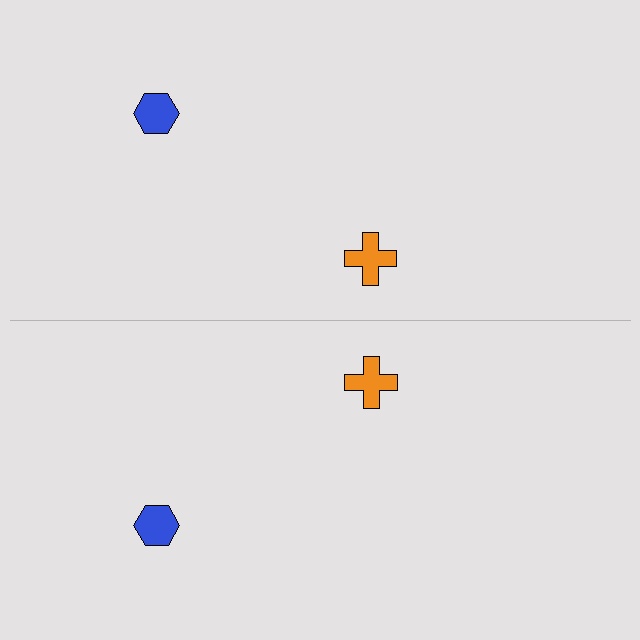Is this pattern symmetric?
Yes, this pattern has bilateral (reflection) symmetry.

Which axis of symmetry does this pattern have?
The pattern has a horizontal axis of symmetry running through the center of the image.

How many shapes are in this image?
There are 4 shapes in this image.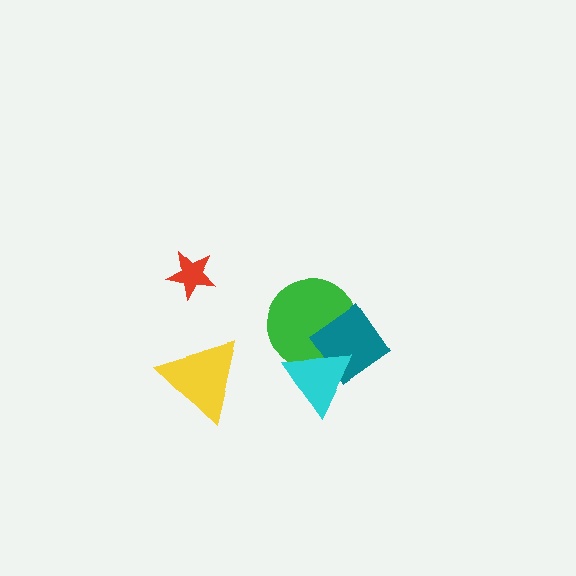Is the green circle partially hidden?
Yes, it is partially covered by another shape.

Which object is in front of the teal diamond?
The cyan triangle is in front of the teal diamond.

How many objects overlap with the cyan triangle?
2 objects overlap with the cyan triangle.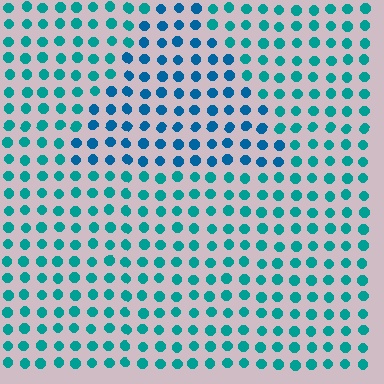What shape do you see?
I see a triangle.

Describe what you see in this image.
The image is filled with small teal elements in a uniform arrangement. A triangle-shaped region is visible where the elements are tinted to a slightly different hue, forming a subtle color boundary.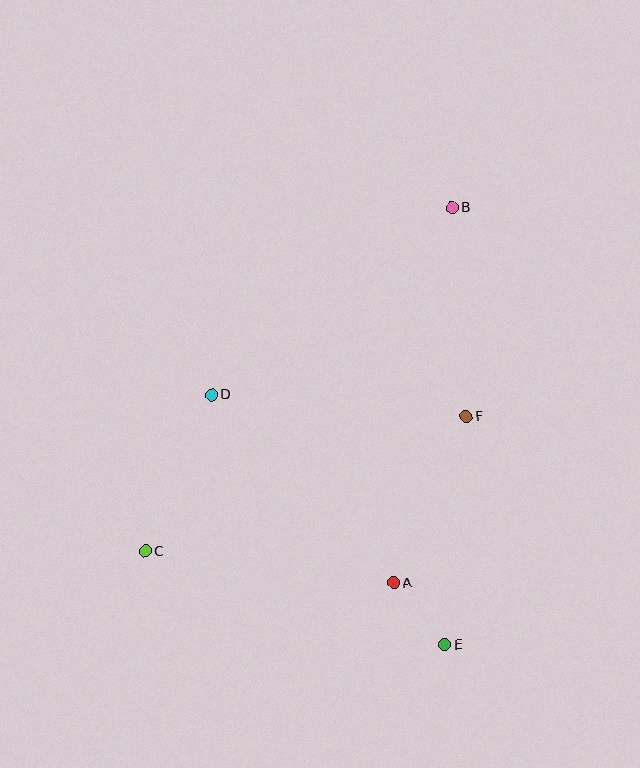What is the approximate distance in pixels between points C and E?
The distance between C and E is approximately 314 pixels.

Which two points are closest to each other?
Points A and E are closest to each other.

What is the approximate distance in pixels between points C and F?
The distance between C and F is approximately 348 pixels.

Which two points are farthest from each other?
Points B and C are farthest from each other.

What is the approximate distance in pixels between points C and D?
The distance between C and D is approximately 170 pixels.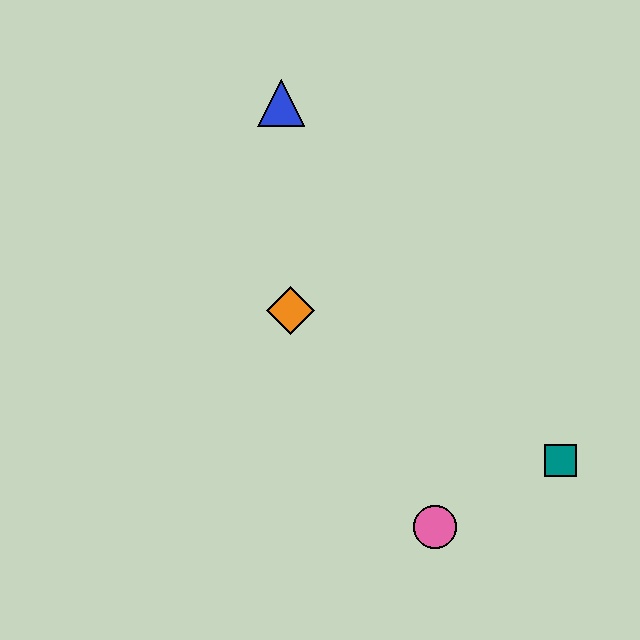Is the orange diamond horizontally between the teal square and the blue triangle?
Yes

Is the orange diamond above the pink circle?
Yes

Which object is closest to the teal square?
The pink circle is closest to the teal square.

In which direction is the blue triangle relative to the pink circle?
The blue triangle is above the pink circle.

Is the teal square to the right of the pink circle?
Yes